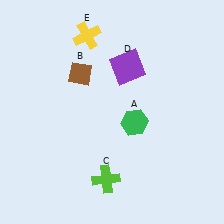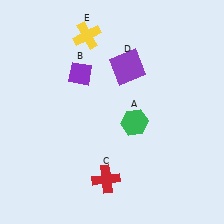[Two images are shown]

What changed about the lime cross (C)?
In Image 1, C is lime. In Image 2, it changed to red.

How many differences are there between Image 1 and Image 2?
There are 2 differences between the two images.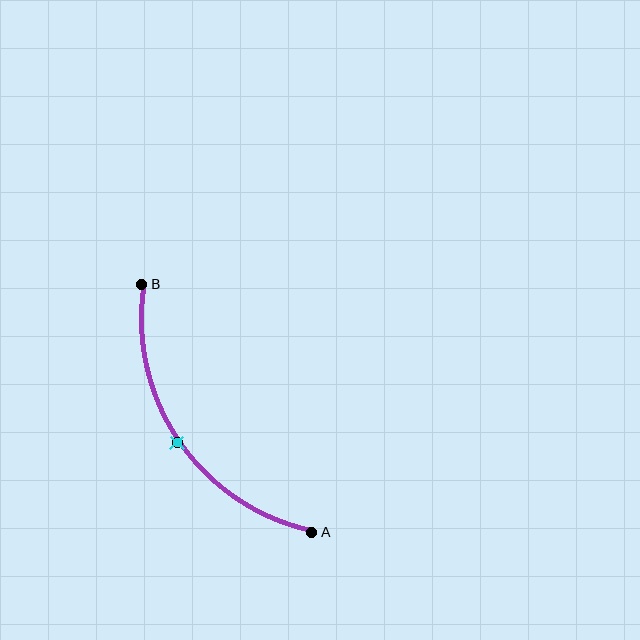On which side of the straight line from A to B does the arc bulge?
The arc bulges below and to the left of the straight line connecting A and B.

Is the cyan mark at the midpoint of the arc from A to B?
Yes. The cyan mark lies on the arc at equal arc-length from both A and B — it is the arc midpoint.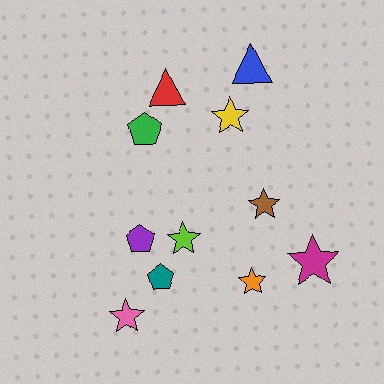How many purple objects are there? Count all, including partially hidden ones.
There is 1 purple object.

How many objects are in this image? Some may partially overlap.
There are 11 objects.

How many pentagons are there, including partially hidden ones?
There are 3 pentagons.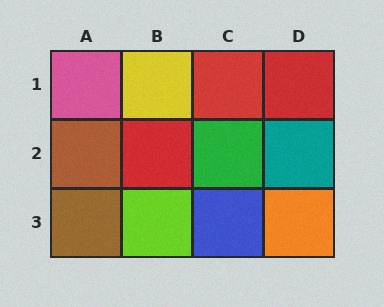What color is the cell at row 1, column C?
Red.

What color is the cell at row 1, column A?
Pink.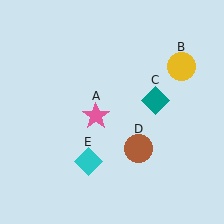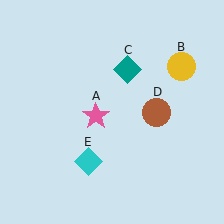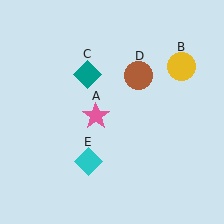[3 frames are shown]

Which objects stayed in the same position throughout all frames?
Pink star (object A) and yellow circle (object B) and cyan diamond (object E) remained stationary.